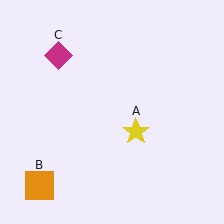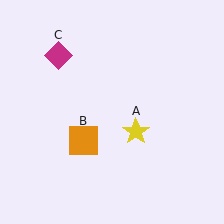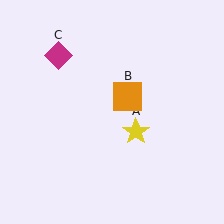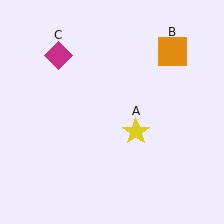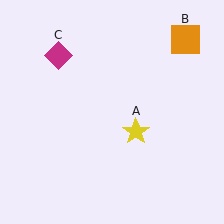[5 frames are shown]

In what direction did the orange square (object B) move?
The orange square (object B) moved up and to the right.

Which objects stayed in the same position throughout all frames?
Yellow star (object A) and magenta diamond (object C) remained stationary.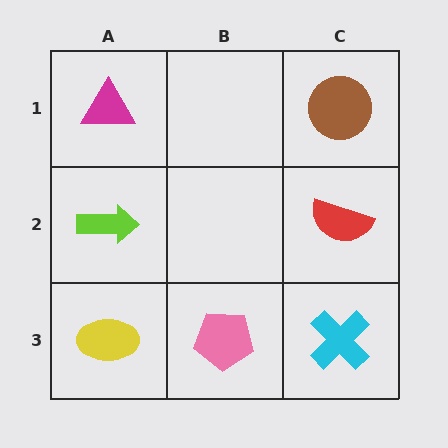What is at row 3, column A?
A yellow ellipse.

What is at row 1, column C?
A brown circle.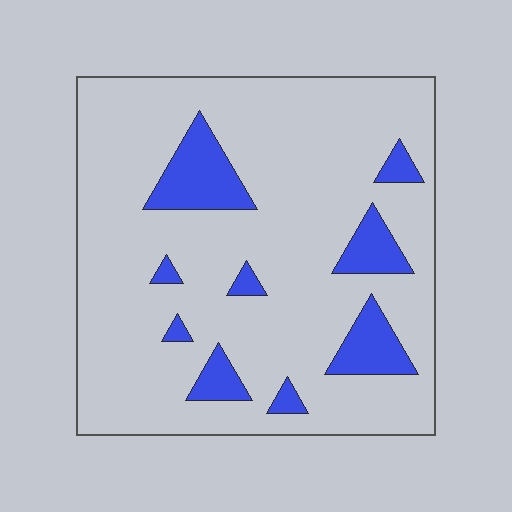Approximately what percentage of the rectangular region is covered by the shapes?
Approximately 15%.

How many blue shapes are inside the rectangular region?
9.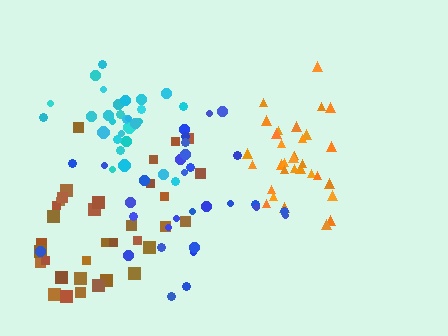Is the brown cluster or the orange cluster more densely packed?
Orange.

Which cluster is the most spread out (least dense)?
Blue.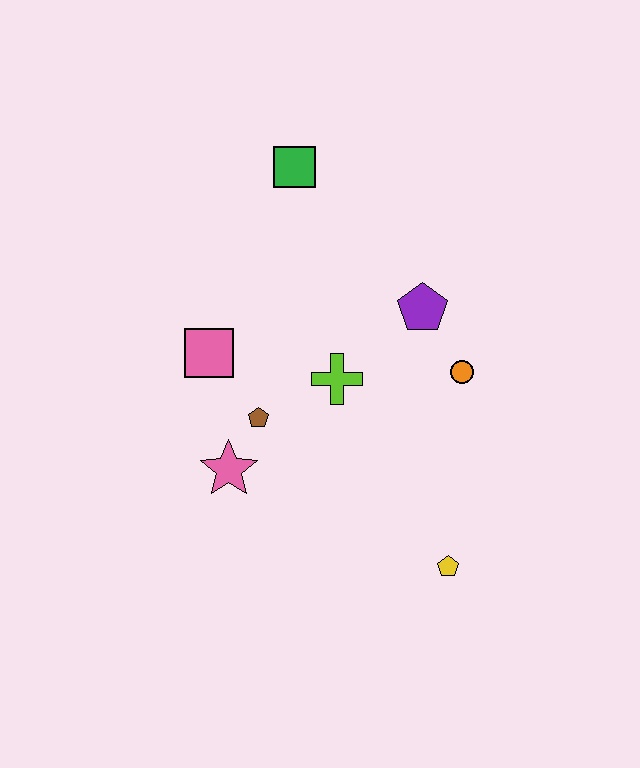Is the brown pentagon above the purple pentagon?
No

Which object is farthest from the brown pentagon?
The green square is farthest from the brown pentagon.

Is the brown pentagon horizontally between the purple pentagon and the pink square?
Yes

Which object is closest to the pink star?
The brown pentagon is closest to the pink star.